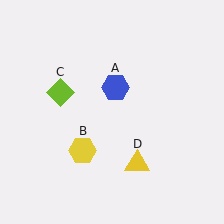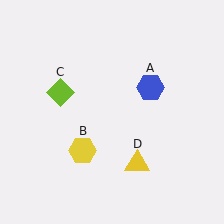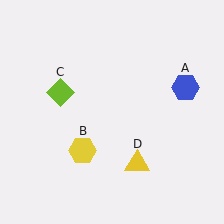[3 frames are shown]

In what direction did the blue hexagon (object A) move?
The blue hexagon (object A) moved right.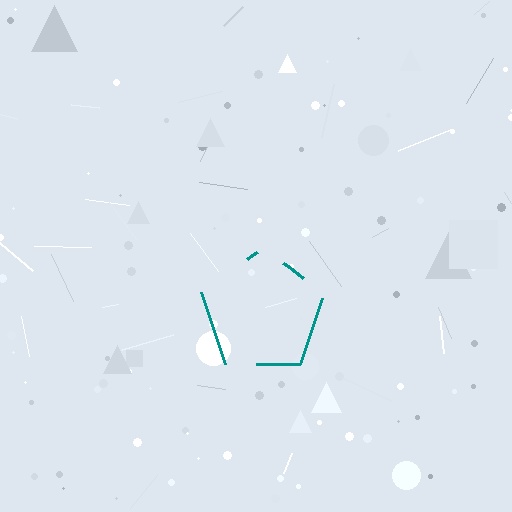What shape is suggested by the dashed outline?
The dashed outline suggests a pentagon.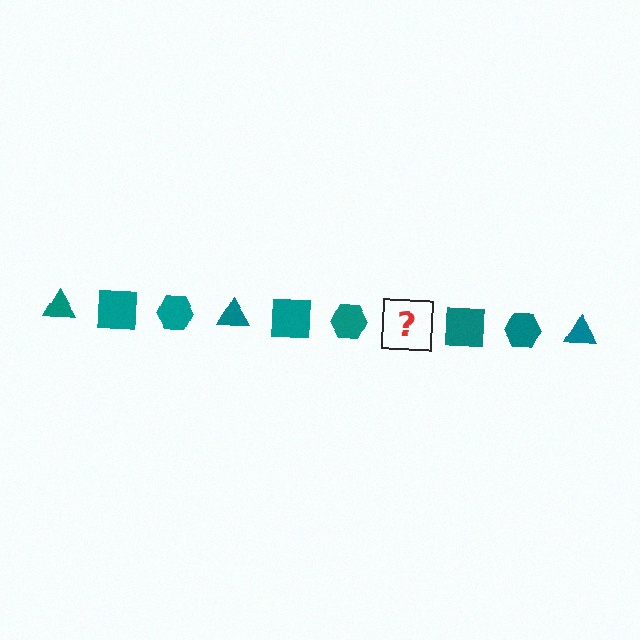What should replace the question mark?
The question mark should be replaced with a teal triangle.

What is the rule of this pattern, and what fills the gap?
The rule is that the pattern cycles through triangle, square, hexagon shapes in teal. The gap should be filled with a teal triangle.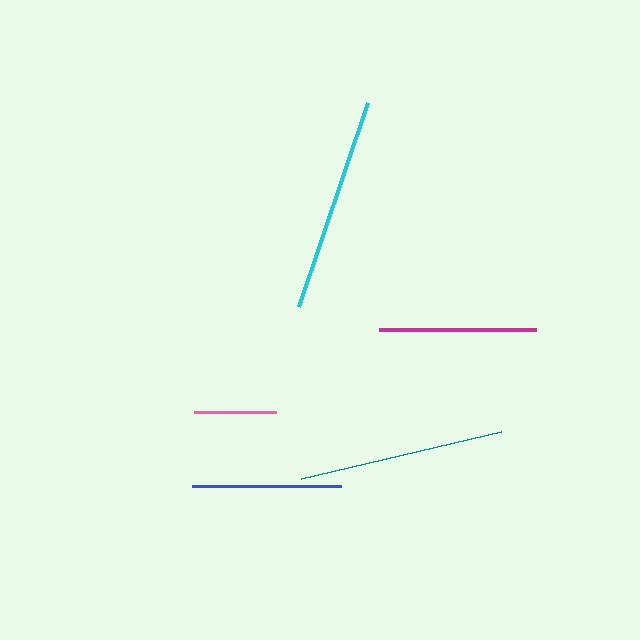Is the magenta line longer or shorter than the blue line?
The magenta line is longer than the blue line.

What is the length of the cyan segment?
The cyan segment is approximately 216 pixels long.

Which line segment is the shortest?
The pink line is the shortest at approximately 82 pixels.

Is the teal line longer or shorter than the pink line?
The teal line is longer than the pink line.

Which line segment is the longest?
The cyan line is the longest at approximately 216 pixels.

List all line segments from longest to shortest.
From longest to shortest: cyan, teal, magenta, blue, pink.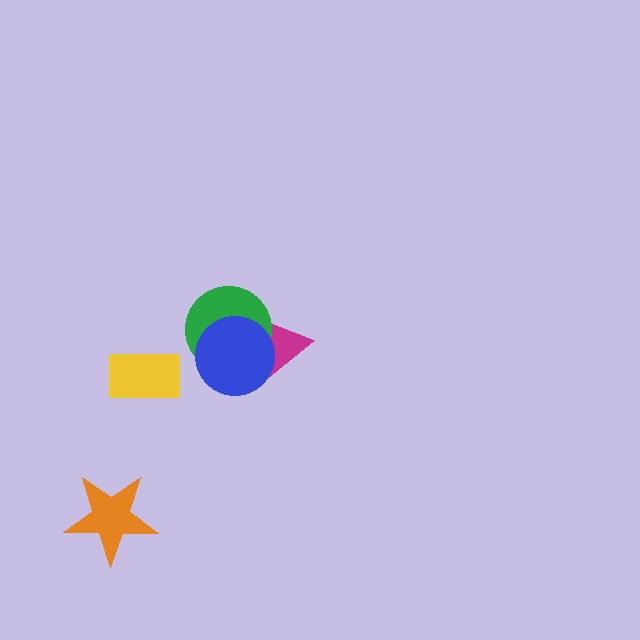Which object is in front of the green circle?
The blue circle is in front of the green circle.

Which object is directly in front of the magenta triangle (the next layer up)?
The green circle is directly in front of the magenta triangle.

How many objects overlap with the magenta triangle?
2 objects overlap with the magenta triangle.